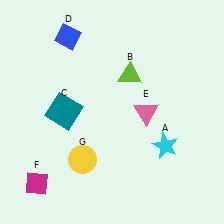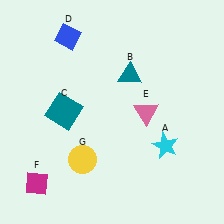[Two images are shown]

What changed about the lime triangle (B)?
In Image 1, B is lime. In Image 2, it changed to teal.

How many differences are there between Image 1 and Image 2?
There is 1 difference between the two images.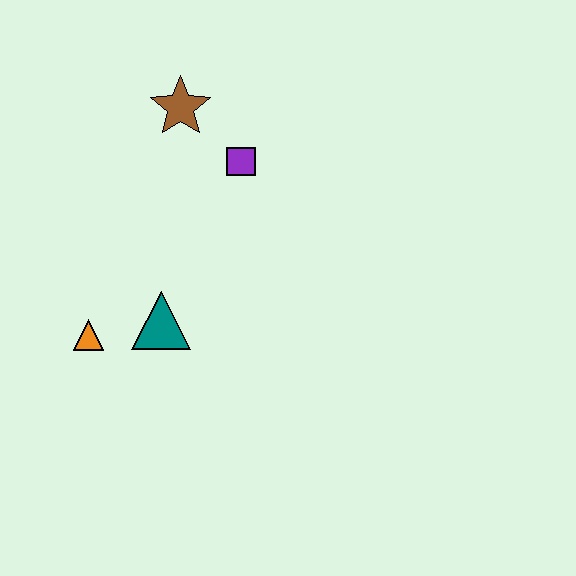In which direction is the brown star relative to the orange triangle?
The brown star is above the orange triangle.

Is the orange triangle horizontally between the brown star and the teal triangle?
No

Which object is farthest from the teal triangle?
The brown star is farthest from the teal triangle.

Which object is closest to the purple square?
The brown star is closest to the purple square.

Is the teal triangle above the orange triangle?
Yes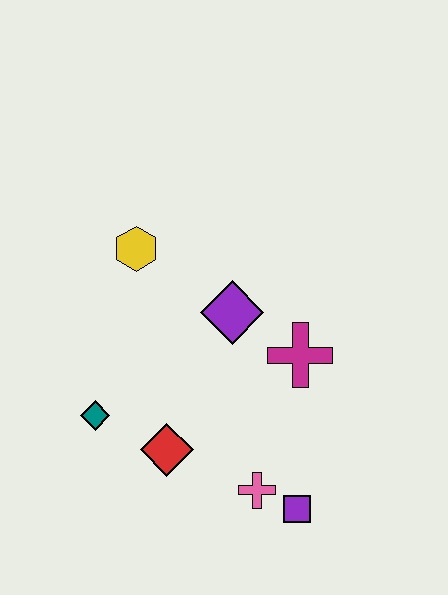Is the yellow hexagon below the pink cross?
No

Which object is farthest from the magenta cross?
The teal diamond is farthest from the magenta cross.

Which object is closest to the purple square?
The pink cross is closest to the purple square.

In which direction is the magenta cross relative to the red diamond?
The magenta cross is to the right of the red diamond.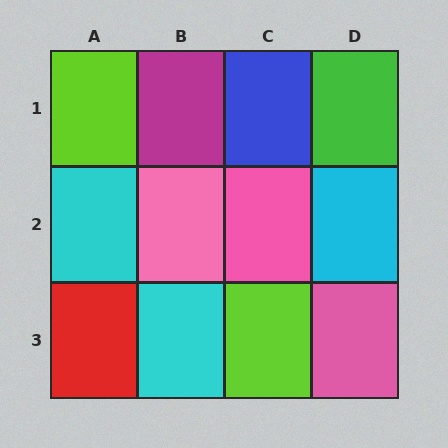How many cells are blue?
1 cell is blue.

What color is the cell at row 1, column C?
Blue.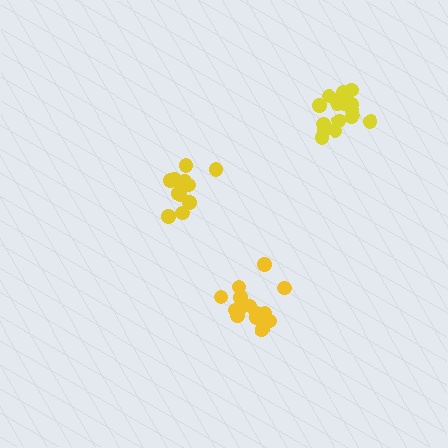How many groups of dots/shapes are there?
There are 3 groups.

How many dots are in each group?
Group 1: 15 dots, Group 2: 14 dots, Group 3: 15 dots (44 total).